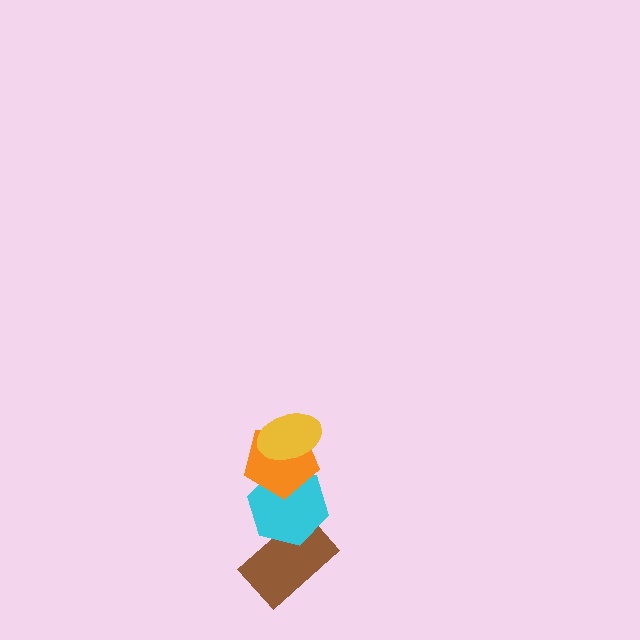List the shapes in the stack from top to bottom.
From top to bottom: the yellow ellipse, the orange pentagon, the cyan hexagon, the brown rectangle.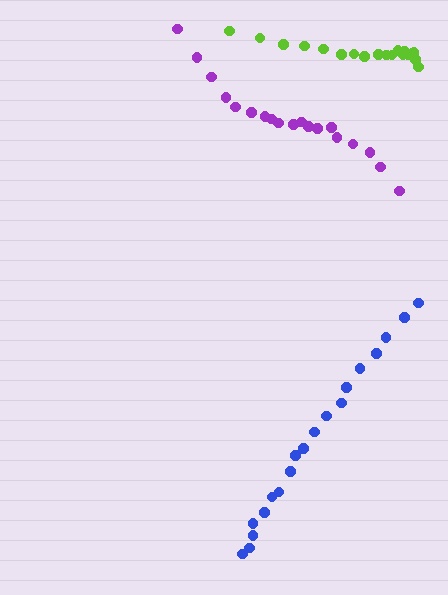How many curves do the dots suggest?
There are 3 distinct paths.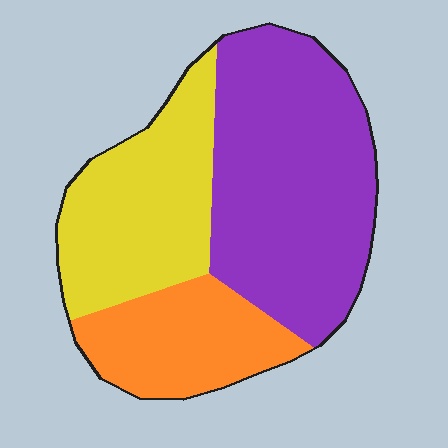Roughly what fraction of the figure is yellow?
Yellow takes up about one third (1/3) of the figure.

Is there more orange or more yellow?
Yellow.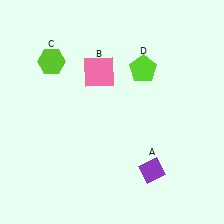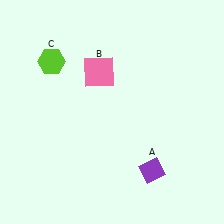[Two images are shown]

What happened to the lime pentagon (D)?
The lime pentagon (D) was removed in Image 2. It was in the top-right area of Image 1.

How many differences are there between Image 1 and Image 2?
There is 1 difference between the two images.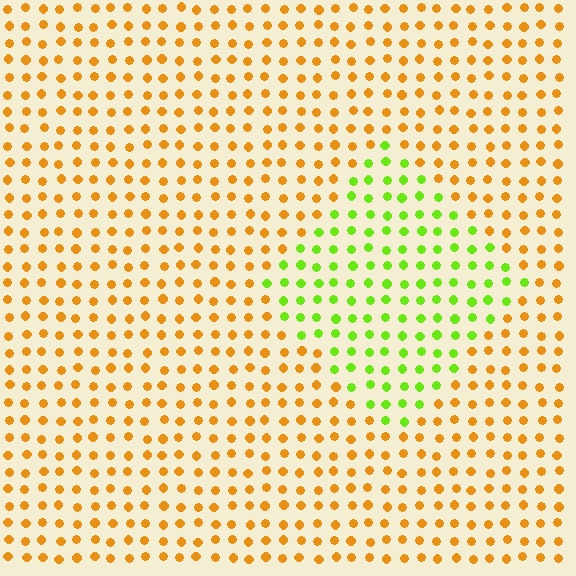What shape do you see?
I see a diamond.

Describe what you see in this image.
The image is filled with small orange elements in a uniform arrangement. A diamond-shaped region is visible where the elements are tinted to a slightly different hue, forming a subtle color boundary.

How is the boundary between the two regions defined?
The boundary is defined purely by a slight shift in hue (about 61 degrees). Spacing, size, and orientation are identical on both sides.